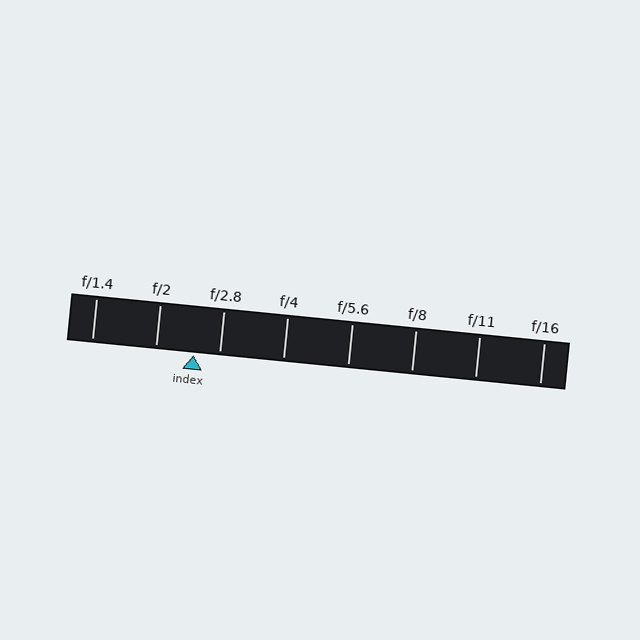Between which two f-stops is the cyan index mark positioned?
The index mark is between f/2 and f/2.8.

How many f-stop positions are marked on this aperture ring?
There are 8 f-stop positions marked.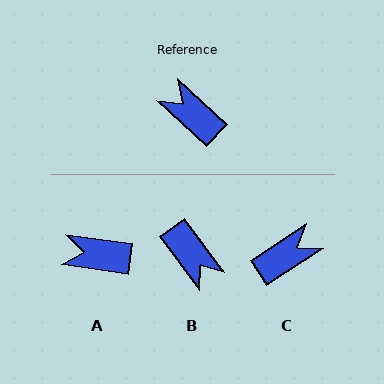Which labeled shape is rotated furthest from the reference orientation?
B, about 170 degrees away.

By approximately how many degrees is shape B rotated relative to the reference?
Approximately 170 degrees counter-clockwise.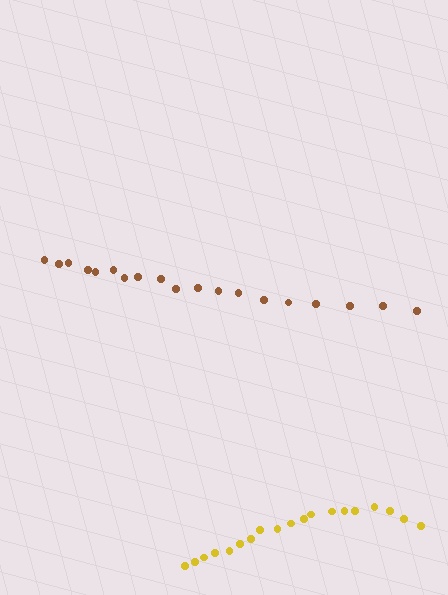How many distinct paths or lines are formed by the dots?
There are 2 distinct paths.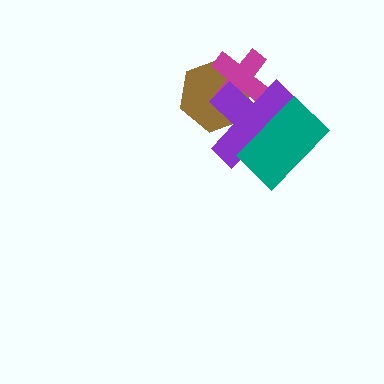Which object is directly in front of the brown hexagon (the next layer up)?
The magenta cross is directly in front of the brown hexagon.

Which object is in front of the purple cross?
The teal rectangle is in front of the purple cross.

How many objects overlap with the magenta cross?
2 objects overlap with the magenta cross.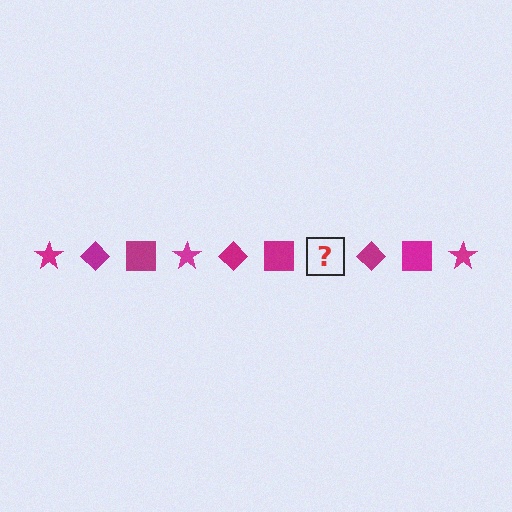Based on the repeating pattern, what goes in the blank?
The blank should be a magenta star.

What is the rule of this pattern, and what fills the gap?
The rule is that the pattern cycles through star, diamond, square shapes in magenta. The gap should be filled with a magenta star.